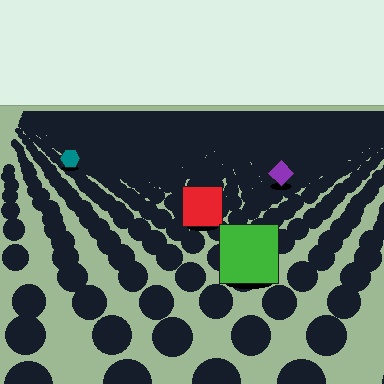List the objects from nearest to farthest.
From nearest to farthest: the green square, the red square, the purple diamond, the teal hexagon.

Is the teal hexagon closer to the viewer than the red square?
No. The red square is closer — you can tell from the texture gradient: the ground texture is coarser near it.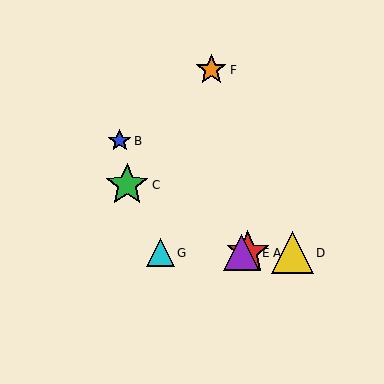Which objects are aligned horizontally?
Objects A, D, E, G are aligned horizontally.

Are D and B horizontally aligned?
No, D is at y≈253 and B is at y≈141.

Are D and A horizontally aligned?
Yes, both are at y≈253.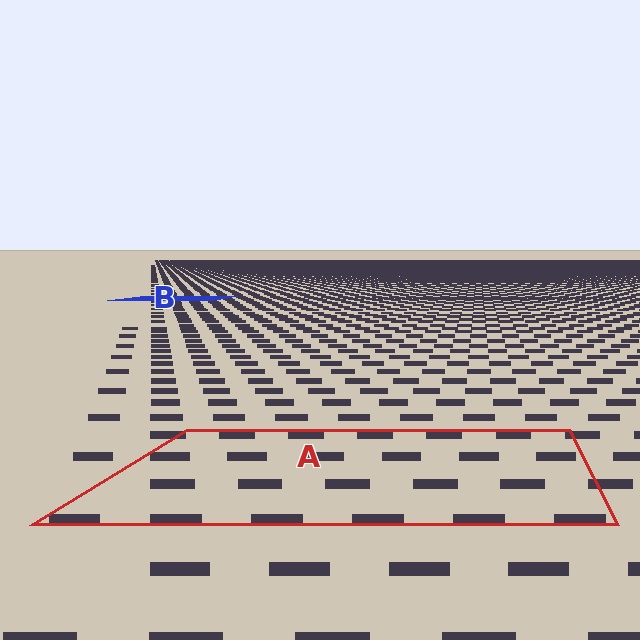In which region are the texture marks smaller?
The texture marks are smaller in region B, because it is farther away.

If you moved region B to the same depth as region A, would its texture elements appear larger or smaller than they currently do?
They would appear larger. At a closer depth, the same texture elements are projected at a bigger on-screen size.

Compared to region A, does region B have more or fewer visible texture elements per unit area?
Region B has more texture elements per unit area — they are packed more densely because it is farther away.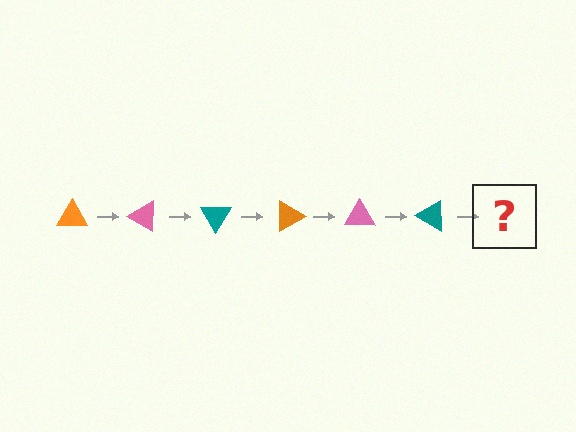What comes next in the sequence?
The next element should be an orange triangle, rotated 180 degrees from the start.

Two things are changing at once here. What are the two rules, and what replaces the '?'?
The two rules are that it rotates 30 degrees each step and the color cycles through orange, pink, and teal. The '?' should be an orange triangle, rotated 180 degrees from the start.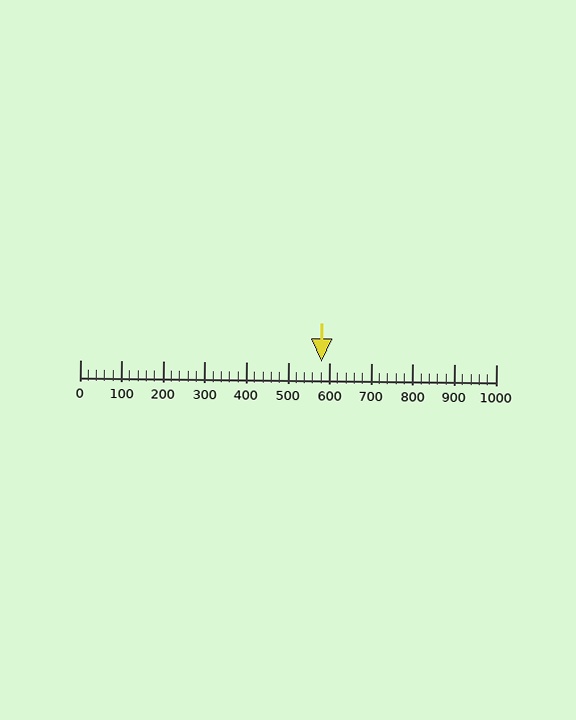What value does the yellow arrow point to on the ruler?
The yellow arrow points to approximately 580.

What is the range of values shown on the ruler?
The ruler shows values from 0 to 1000.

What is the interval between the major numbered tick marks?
The major tick marks are spaced 100 units apart.